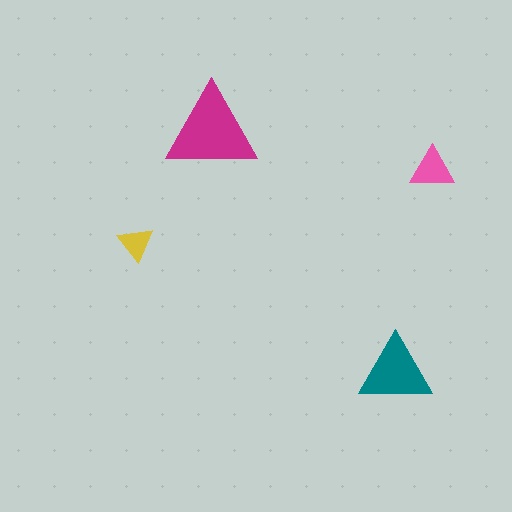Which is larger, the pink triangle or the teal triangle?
The teal one.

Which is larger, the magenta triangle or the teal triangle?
The magenta one.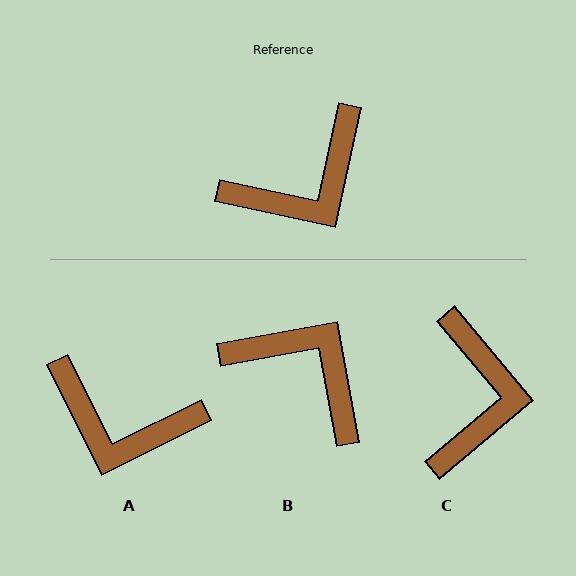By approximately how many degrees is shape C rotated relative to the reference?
Approximately 52 degrees counter-clockwise.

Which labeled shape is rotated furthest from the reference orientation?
B, about 112 degrees away.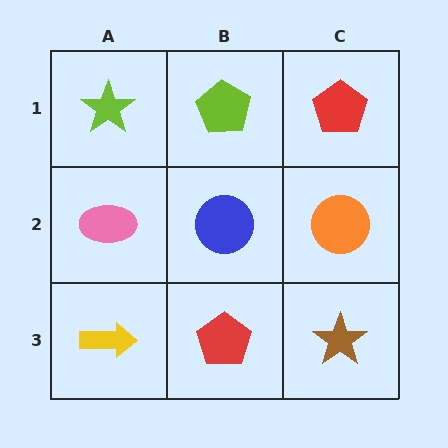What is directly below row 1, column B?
A blue circle.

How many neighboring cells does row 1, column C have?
2.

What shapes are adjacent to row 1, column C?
An orange circle (row 2, column C), a lime pentagon (row 1, column B).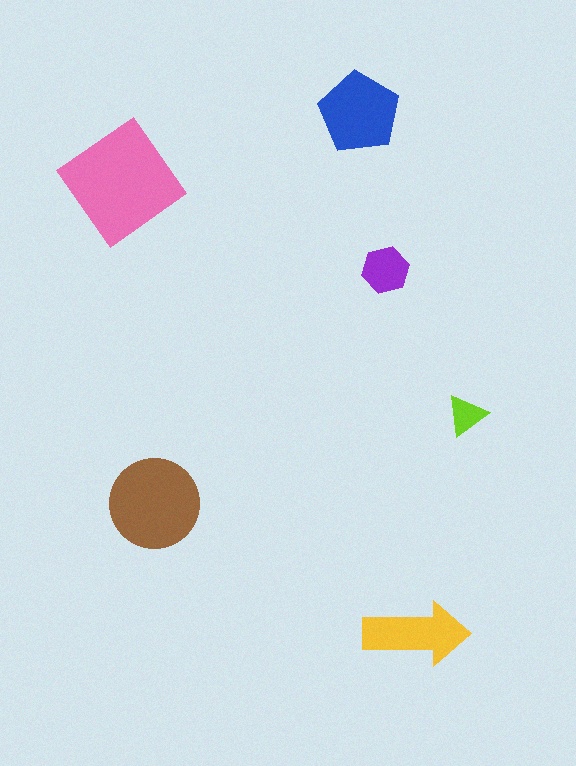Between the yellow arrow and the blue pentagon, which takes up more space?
The blue pentagon.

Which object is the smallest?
The lime triangle.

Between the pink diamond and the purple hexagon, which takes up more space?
The pink diamond.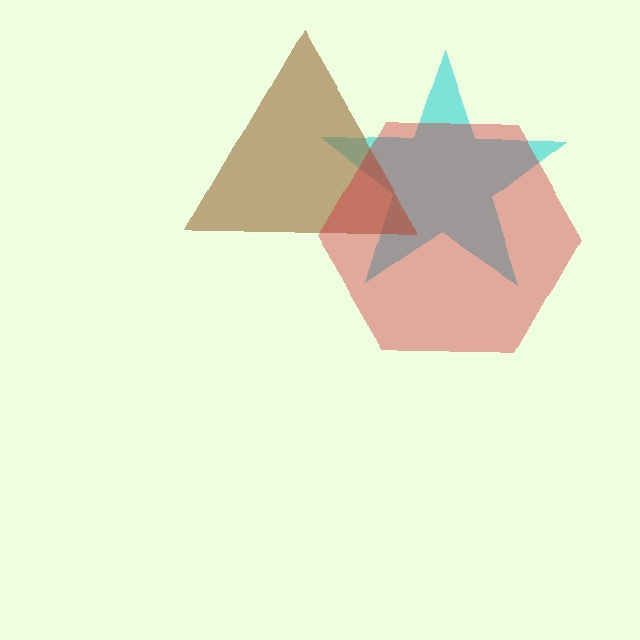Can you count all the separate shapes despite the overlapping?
Yes, there are 3 separate shapes.